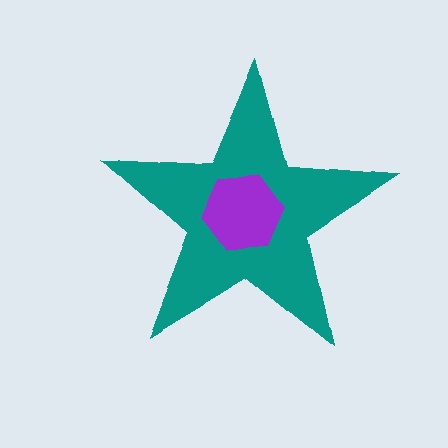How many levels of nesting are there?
2.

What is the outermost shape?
The teal star.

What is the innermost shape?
The purple hexagon.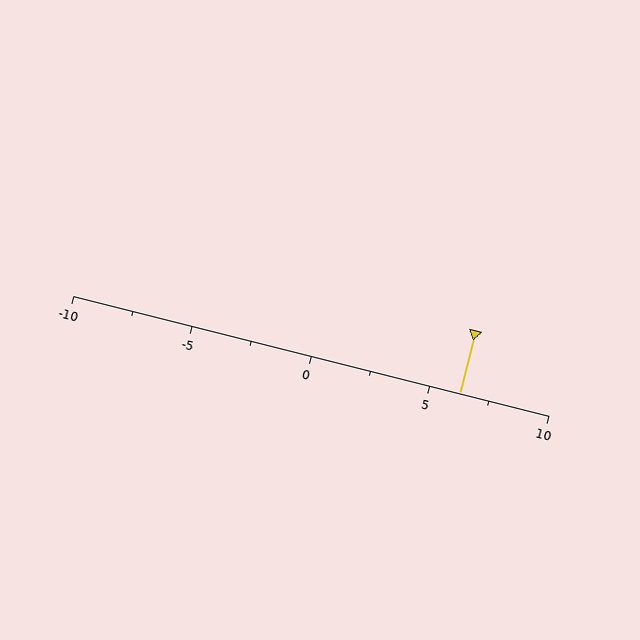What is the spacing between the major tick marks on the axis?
The major ticks are spaced 5 apart.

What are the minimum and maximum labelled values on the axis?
The axis runs from -10 to 10.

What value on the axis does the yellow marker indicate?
The marker indicates approximately 6.2.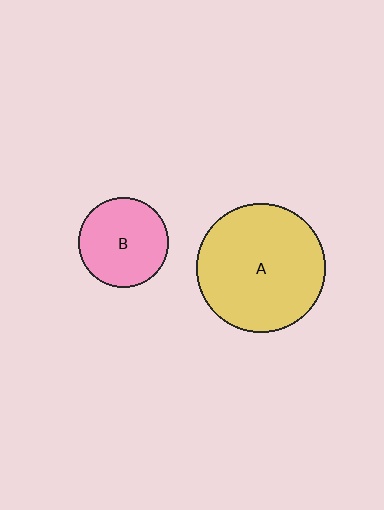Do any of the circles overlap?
No, none of the circles overlap.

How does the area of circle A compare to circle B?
Approximately 2.0 times.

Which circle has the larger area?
Circle A (yellow).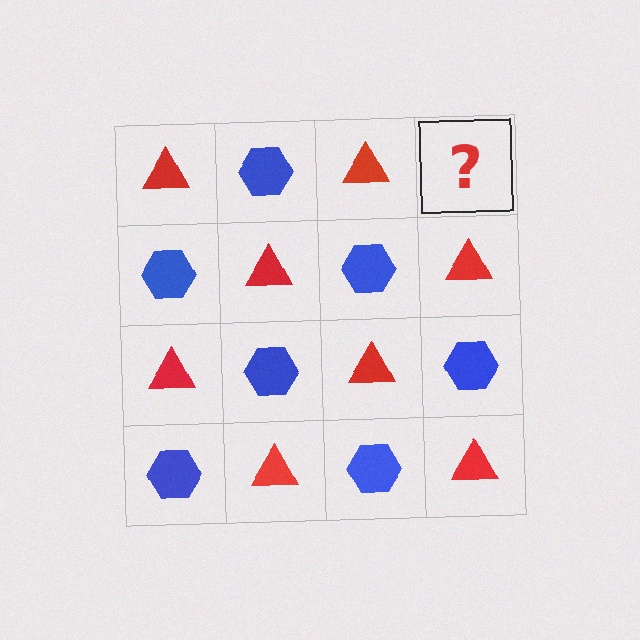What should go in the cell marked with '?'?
The missing cell should contain a blue hexagon.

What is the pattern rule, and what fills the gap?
The rule is that it alternates red triangle and blue hexagon in a checkerboard pattern. The gap should be filled with a blue hexagon.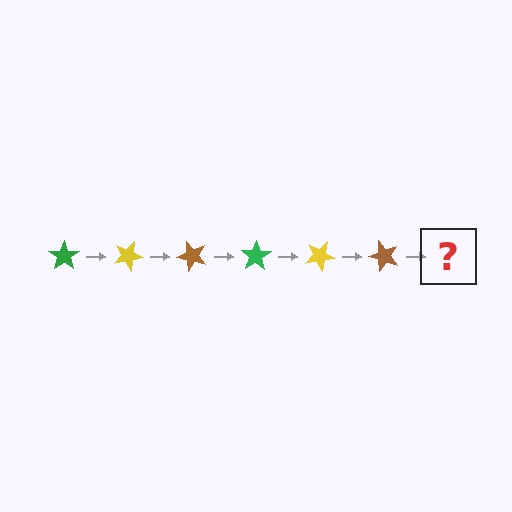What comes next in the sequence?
The next element should be a green star, rotated 150 degrees from the start.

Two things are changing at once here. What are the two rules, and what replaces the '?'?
The two rules are that it rotates 25 degrees each step and the color cycles through green, yellow, and brown. The '?' should be a green star, rotated 150 degrees from the start.